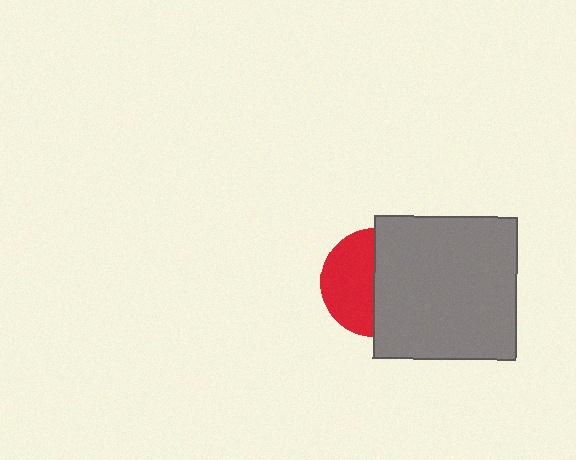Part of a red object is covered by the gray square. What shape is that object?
It is a circle.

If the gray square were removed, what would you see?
You would see the complete red circle.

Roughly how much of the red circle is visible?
About half of it is visible (roughly 48%).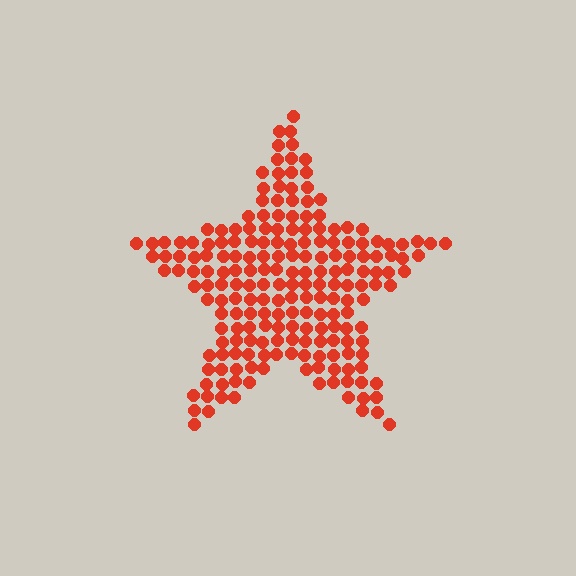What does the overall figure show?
The overall figure shows a star.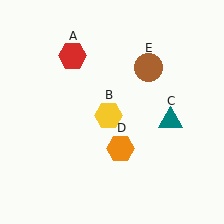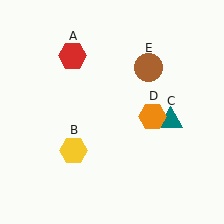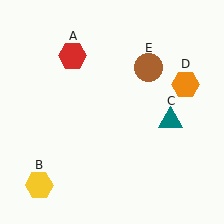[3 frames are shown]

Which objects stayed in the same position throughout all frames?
Red hexagon (object A) and teal triangle (object C) and brown circle (object E) remained stationary.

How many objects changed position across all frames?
2 objects changed position: yellow hexagon (object B), orange hexagon (object D).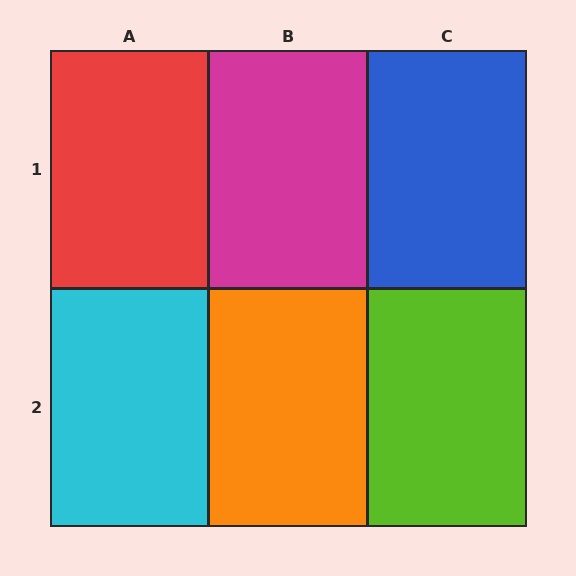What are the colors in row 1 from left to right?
Red, magenta, blue.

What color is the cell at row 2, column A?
Cyan.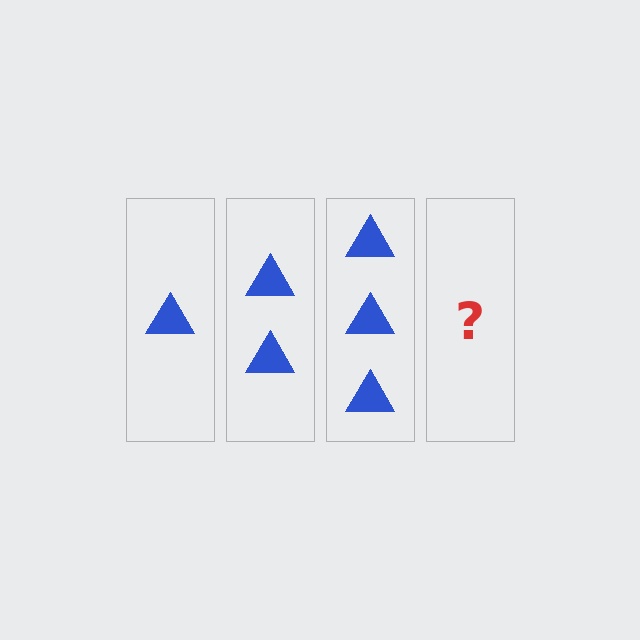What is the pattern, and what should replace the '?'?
The pattern is that each step adds one more triangle. The '?' should be 4 triangles.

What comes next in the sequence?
The next element should be 4 triangles.